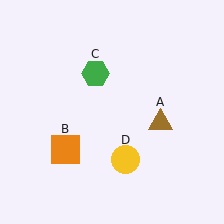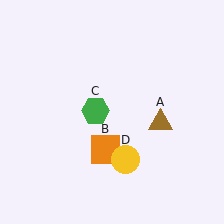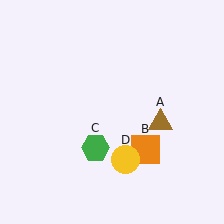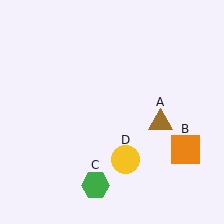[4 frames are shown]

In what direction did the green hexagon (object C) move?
The green hexagon (object C) moved down.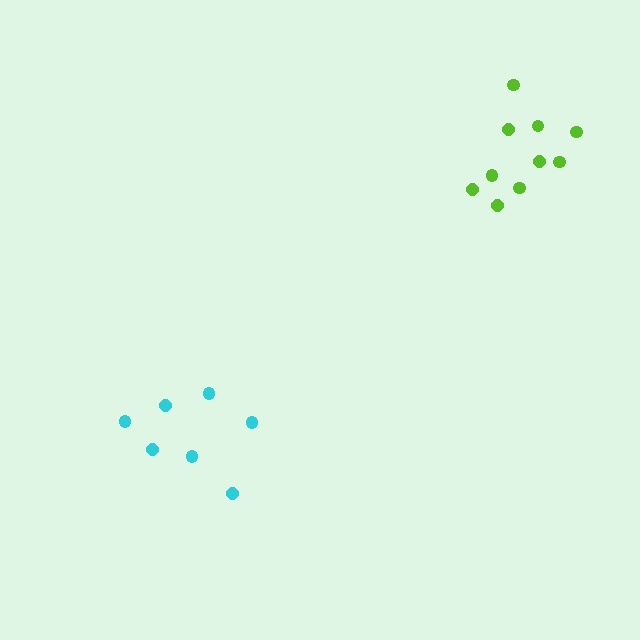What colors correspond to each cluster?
The clusters are colored: lime, cyan.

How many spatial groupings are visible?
There are 2 spatial groupings.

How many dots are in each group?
Group 1: 10 dots, Group 2: 7 dots (17 total).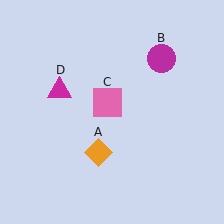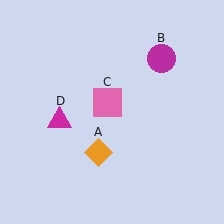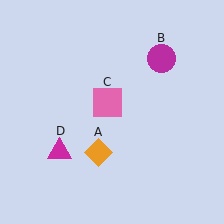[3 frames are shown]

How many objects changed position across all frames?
1 object changed position: magenta triangle (object D).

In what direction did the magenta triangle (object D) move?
The magenta triangle (object D) moved down.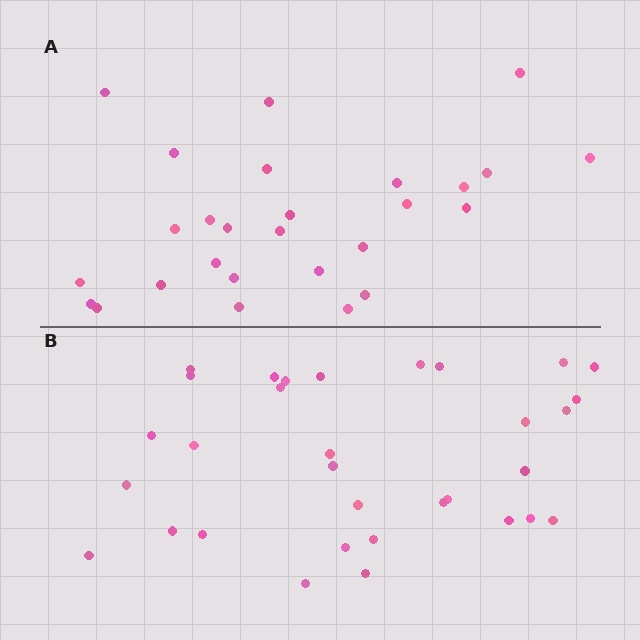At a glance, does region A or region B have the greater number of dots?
Region B (the bottom region) has more dots.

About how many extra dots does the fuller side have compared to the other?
Region B has about 5 more dots than region A.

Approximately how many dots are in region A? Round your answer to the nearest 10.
About 30 dots. (The exact count is 27, which rounds to 30.)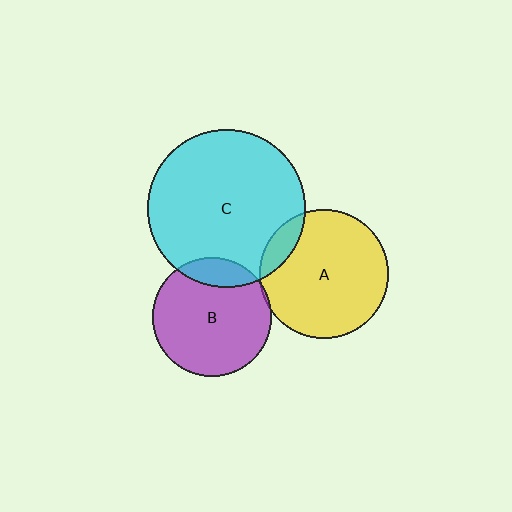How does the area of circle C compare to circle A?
Approximately 1.5 times.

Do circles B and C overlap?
Yes.